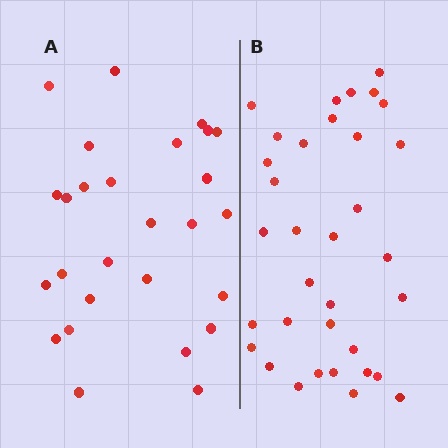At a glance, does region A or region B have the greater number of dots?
Region B (the right region) has more dots.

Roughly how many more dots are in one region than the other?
Region B has roughly 8 or so more dots than region A.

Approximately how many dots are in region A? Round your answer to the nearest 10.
About 30 dots. (The exact count is 27, which rounds to 30.)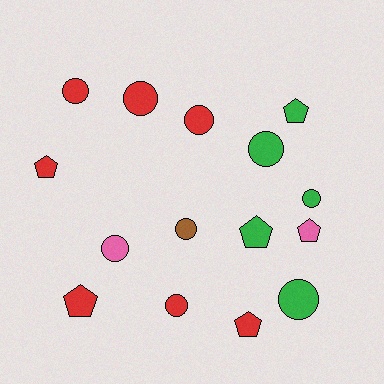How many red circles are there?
There are 4 red circles.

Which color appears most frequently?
Red, with 7 objects.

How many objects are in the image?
There are 15 objects.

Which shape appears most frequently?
Circle, with 9 objects.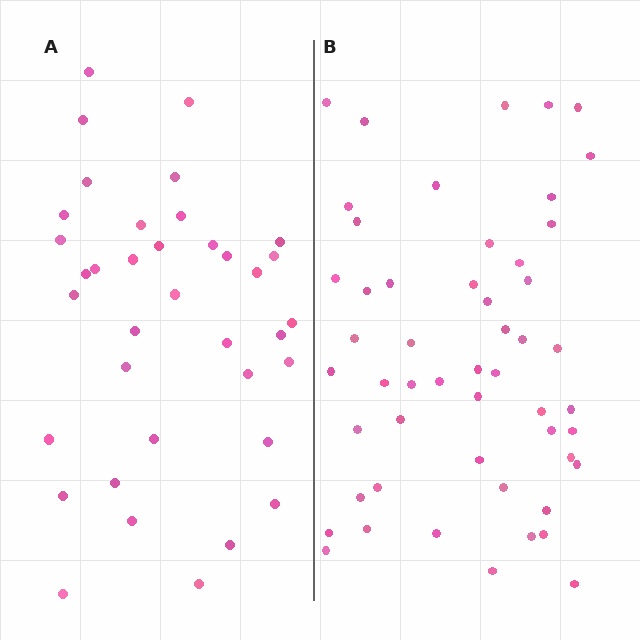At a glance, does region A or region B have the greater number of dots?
Region B (the right region) has more dots.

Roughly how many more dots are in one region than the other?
Region B has approximately 15 more dots than region A.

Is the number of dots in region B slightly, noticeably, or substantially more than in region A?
Region B has noticeably more, but not dramatically so. The ratio is roughly 1.4 to 1.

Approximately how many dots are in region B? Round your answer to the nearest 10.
About 50 dots. (The exact count is 52, which rounds to 50.)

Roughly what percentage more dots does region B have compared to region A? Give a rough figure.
About 40% more.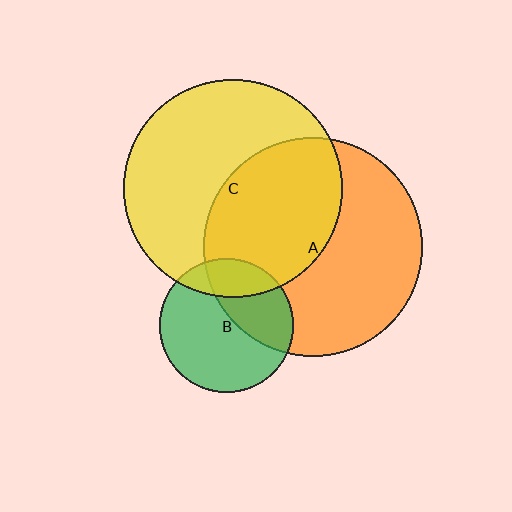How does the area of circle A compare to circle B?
Approximately 2.7 times.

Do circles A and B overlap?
Yes.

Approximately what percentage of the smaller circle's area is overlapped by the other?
Approximately 35%.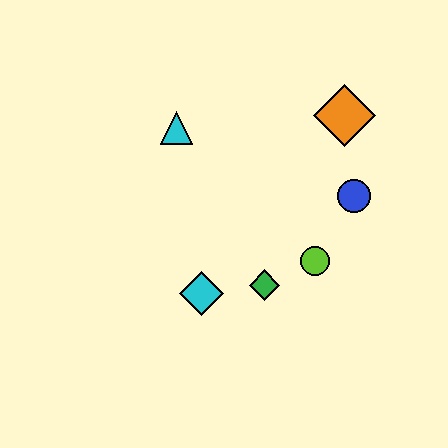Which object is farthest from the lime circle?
The cyan triangle is farthest from the lime circle.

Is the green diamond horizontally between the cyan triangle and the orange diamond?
Yes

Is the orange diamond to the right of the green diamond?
Yes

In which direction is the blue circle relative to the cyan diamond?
The blue circle is to the right of the cyan diamond.